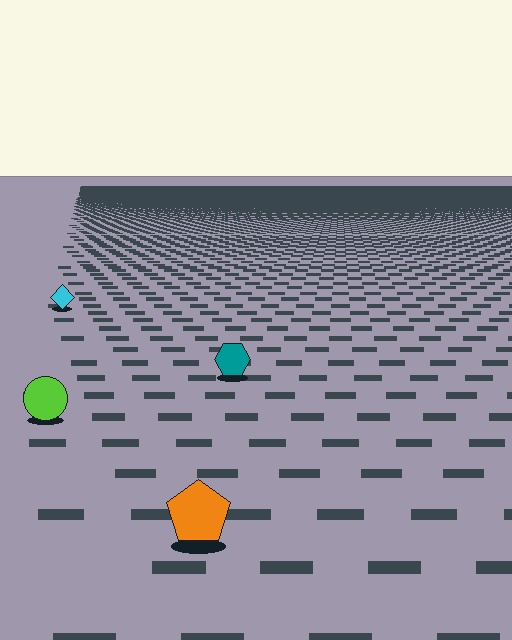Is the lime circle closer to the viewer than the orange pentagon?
No. The orange pentagon is closer — you can tell from the texture gradient: the ground texture is coarser near it.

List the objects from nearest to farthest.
From nearest to farthest: the orange pentagon, the lime circle, the teal hexagon, the cyan diamond.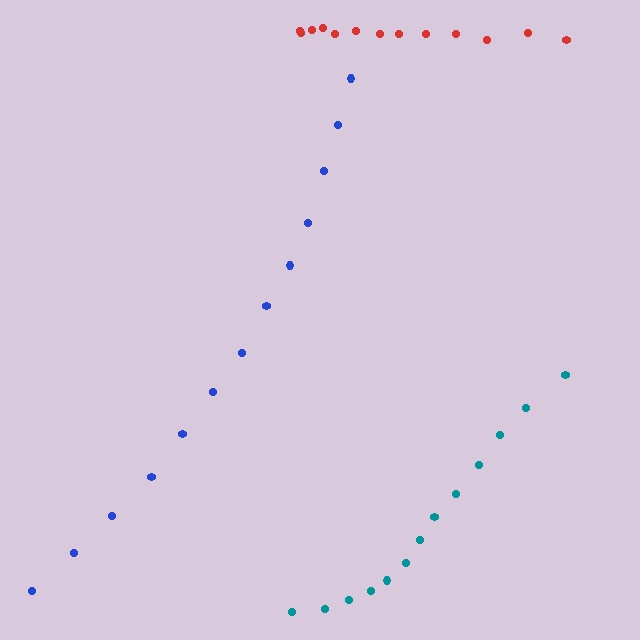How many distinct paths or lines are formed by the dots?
There are 3 distinct paths.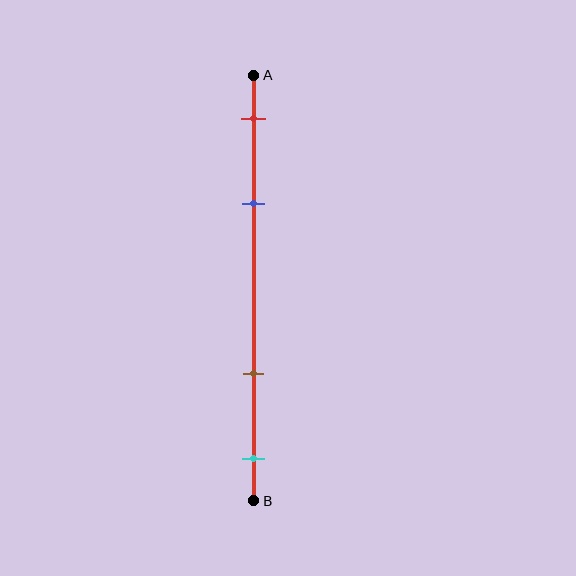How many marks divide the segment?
There are 4 marks dividing the segment.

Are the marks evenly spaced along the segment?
No, the marks are not evenly spaced.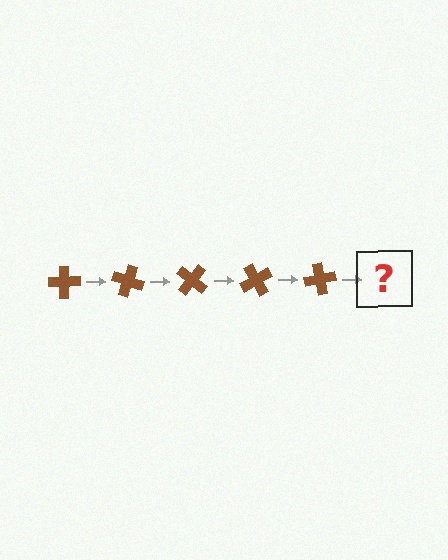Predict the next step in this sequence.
The next step is a brown cross rotated 100 degrees.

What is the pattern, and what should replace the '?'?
The pattern is that the cross rotates 20 degrees each step. The '?' should be a brown cross rotated 100 degrees.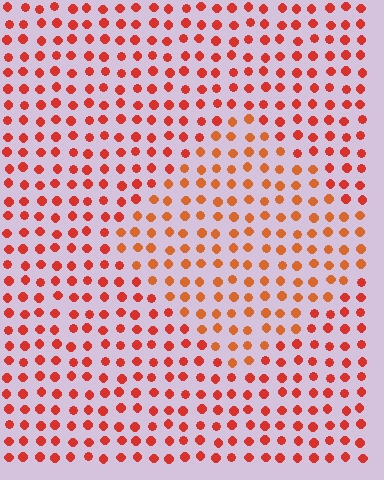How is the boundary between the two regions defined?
The boundary is defined purely by a slight shift in hue (about 19 degrees). Spacing, size, and orientation are identical on both sides.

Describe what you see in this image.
The image is filled with small red elements in a uniform arrangement. A diamond-shaped region is visible where the elements are tinted to a slightly different hue, forming a subtle color boundary.